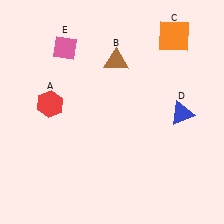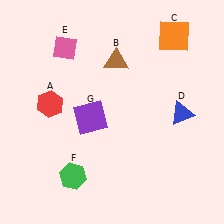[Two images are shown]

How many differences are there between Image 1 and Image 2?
There are 2 differences between the two images.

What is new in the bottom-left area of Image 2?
A purple square (G) was added in the bottom-left area of Image 2.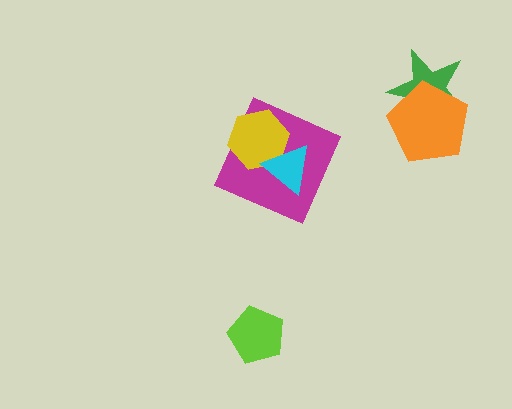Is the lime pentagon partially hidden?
No, no other shape covers it.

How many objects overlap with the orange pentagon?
1 object overlaps with the orange pentagon.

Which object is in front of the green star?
The orange pentagon is in front of the green star.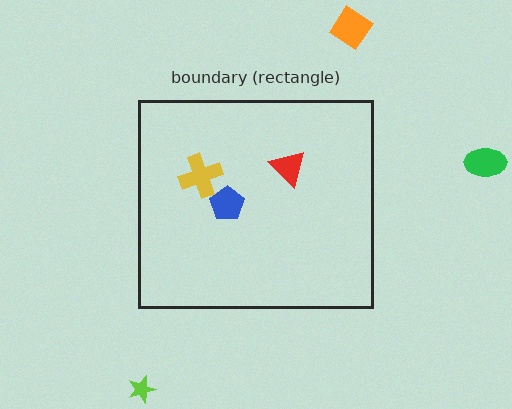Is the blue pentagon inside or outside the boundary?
Inside.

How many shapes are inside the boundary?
3 inside, 3 outside.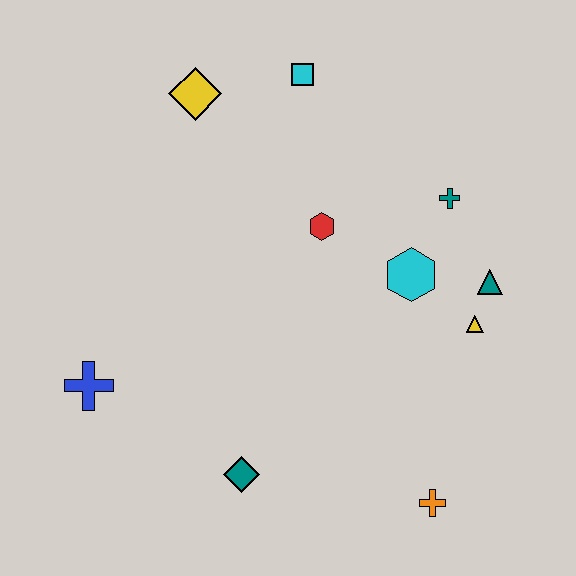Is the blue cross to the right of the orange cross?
No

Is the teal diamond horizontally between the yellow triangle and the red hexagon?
No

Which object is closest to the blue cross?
The teal diamond is closest to the blue cross.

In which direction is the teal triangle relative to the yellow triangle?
The teal triangle is above the yellow triangle.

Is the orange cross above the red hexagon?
No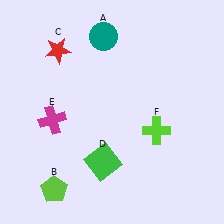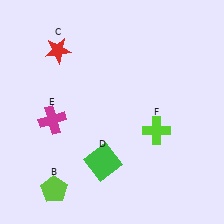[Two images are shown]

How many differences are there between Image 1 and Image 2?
There is 1 difference between the two images.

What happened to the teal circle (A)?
The teal circle (A) was removed in Image 2. It was in the top-left area of Image 1.